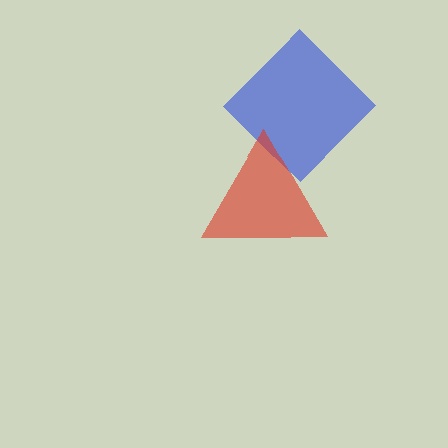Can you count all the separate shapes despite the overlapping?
Yes, there are 2 separate shapes.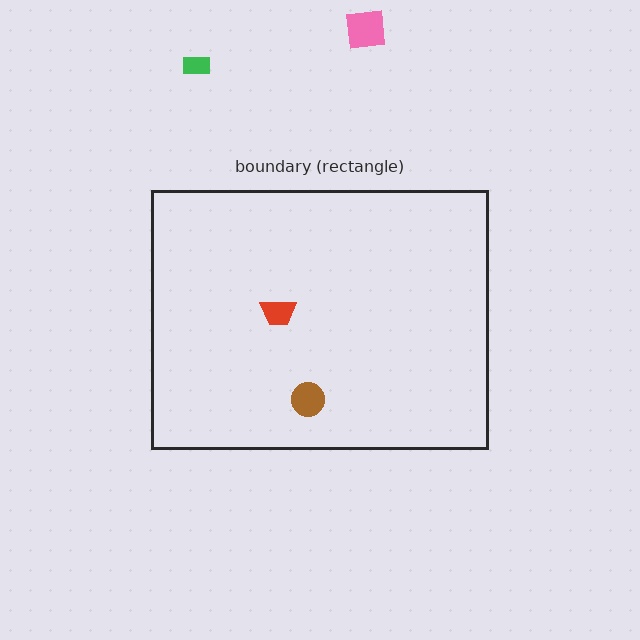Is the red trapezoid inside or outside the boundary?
Inside.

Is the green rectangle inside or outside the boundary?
Outside.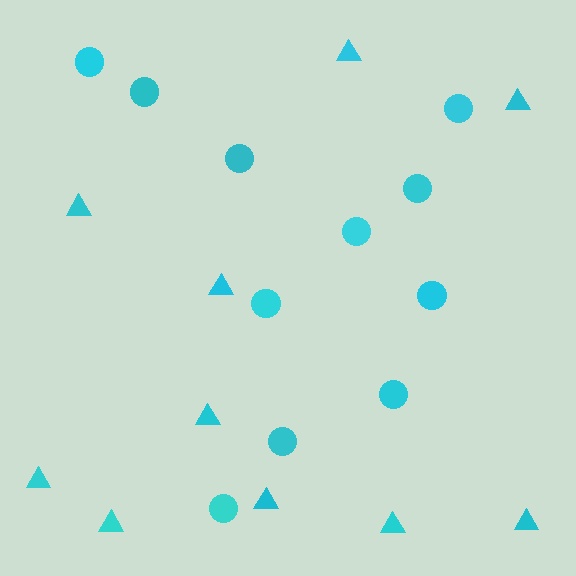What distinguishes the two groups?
There are 2 groups: one group of circles (11) and one group of triangles (10).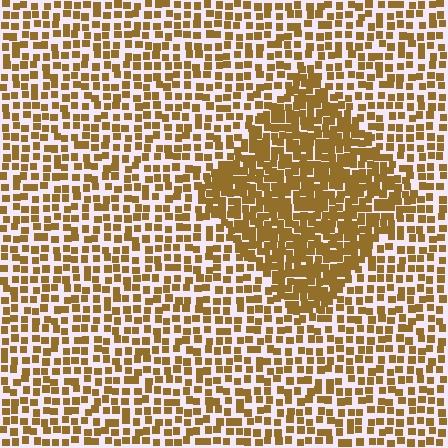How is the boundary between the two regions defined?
The boundary is defined by a change in element density (approximately 1.9x ratio). All elements are the same color, size, and shape.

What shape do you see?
I see a diamond.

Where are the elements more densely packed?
The elements are more densely packed inside the diamond boundary.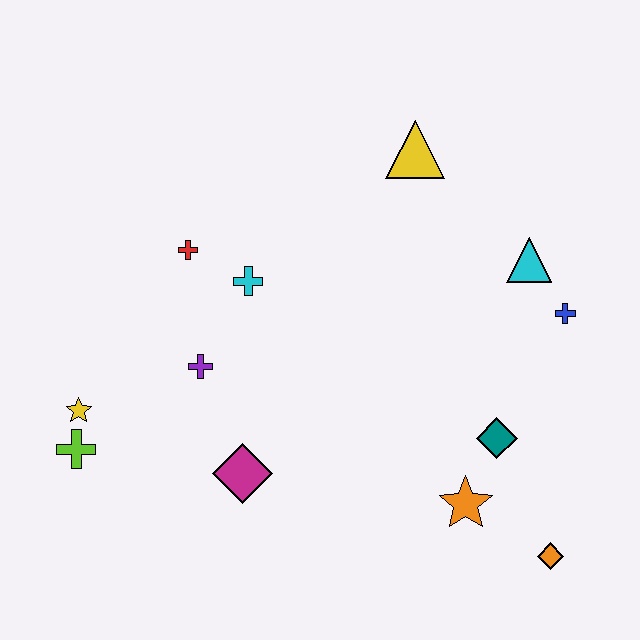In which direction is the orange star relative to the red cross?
The orange star is to the right of the red cross.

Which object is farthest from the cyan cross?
The orange diamond is farthest from the cyan cross.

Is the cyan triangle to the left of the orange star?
No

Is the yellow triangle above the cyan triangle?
Yes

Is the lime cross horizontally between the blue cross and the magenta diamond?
No